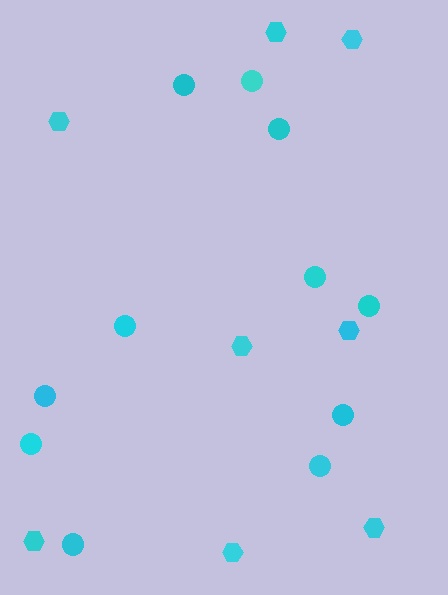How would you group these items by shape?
There are 2 groups: one group of hexagons (8) and one group of circles (11).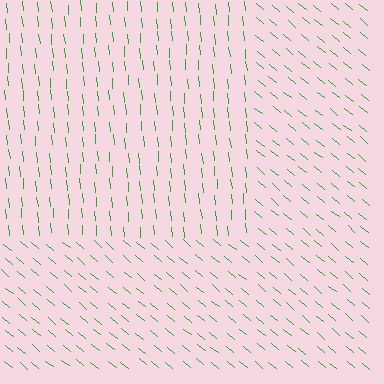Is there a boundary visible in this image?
Yes, there is a texture boundary formed by a change in line orientation.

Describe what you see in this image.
The image is filled with small green line segments. A rectangle region in the image has lines oriented differently from the surrounding lines, creating a visible texture boundary.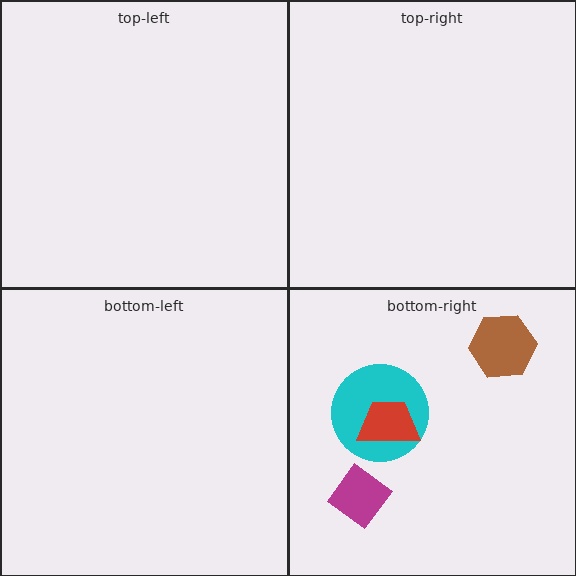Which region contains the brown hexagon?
The bottom-right region.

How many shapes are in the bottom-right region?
4.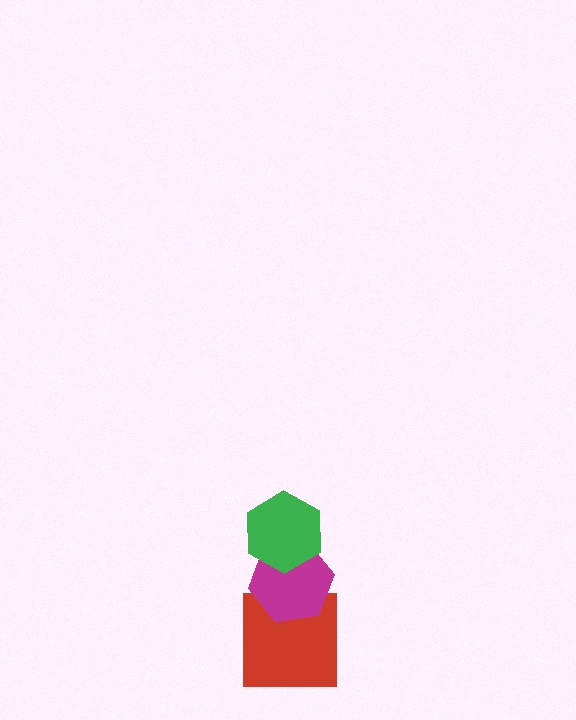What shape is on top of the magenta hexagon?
The green hexagon is on top of the magenta hexagon.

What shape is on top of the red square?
The magenta hexagon is on top of the red square.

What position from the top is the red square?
The red square is 3rd from the top.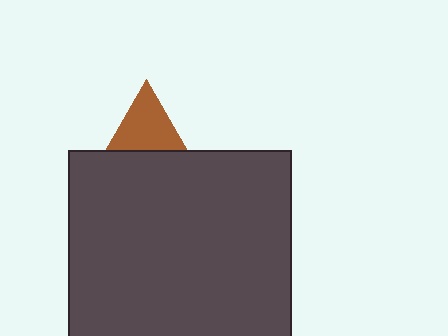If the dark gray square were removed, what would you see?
You would see the complete brown triangle.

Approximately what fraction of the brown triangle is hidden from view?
Roughly 62% of the brown triangle is hidden behind the dark gray square.